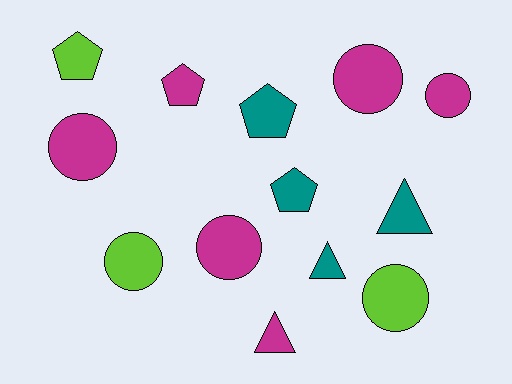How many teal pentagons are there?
There are 2 teal pentagons.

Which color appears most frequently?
Magenta, with 6 objects.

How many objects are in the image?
There are 13 objects.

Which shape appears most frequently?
Circle, with 6 objects.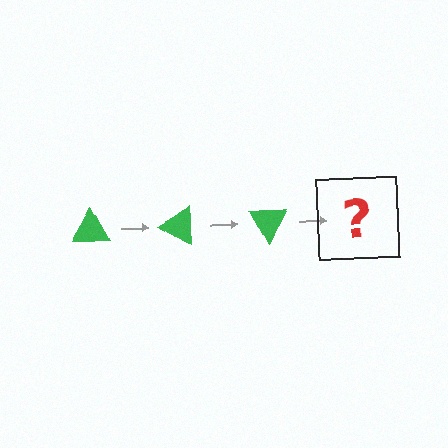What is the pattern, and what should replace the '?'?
The pattern is that the triangle rotates 30 degrees each step. The '?' should be a green triangle rotated 90 degrees.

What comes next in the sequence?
The next element should be a green triangle rotated 90 degrees.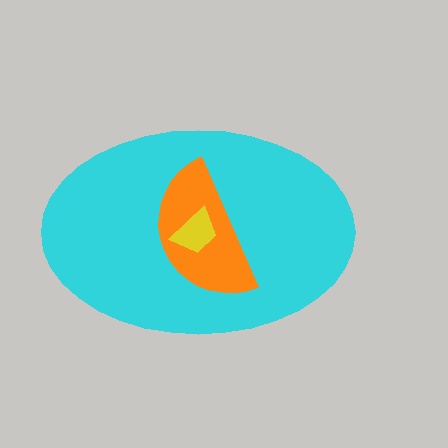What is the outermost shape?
The cyan ellipse.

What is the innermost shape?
The yellow trapezoid.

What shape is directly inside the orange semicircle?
The yellow trapezoid.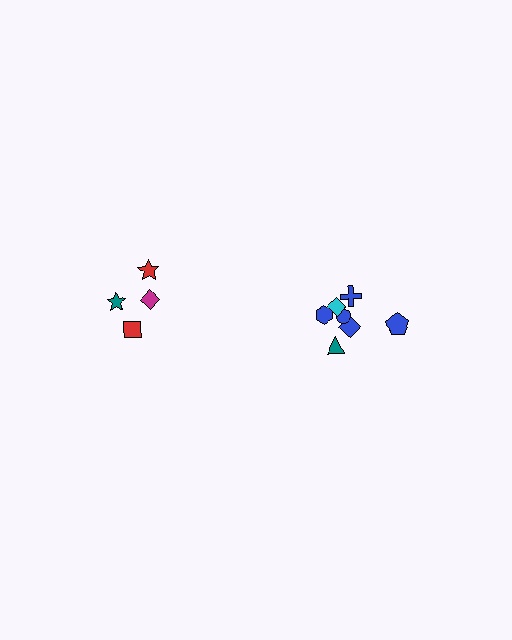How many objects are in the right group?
There are 7 objects.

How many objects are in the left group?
There are 4 objects.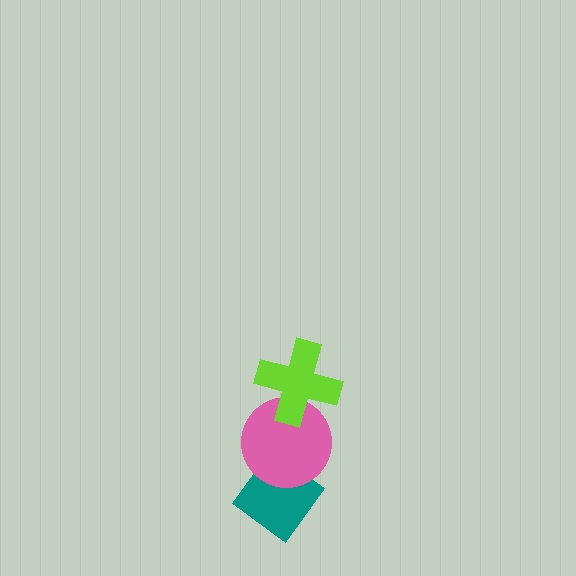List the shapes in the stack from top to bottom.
From top to bottom: the lime cross, the pink circle, the teal diamond.